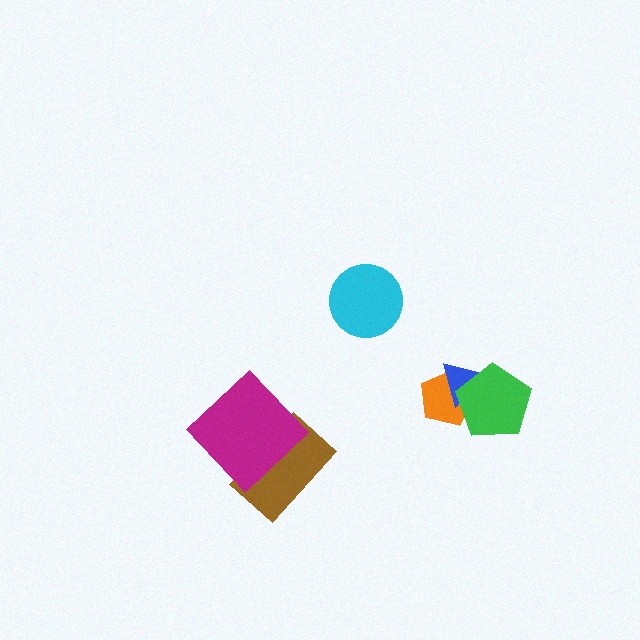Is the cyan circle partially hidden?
No, no other shape covers it.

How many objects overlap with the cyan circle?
0 objects overlap with the cyan circle.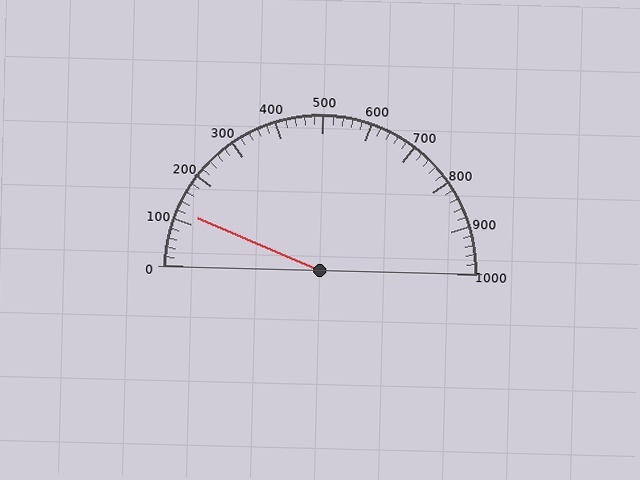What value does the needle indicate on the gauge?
The needle indicates approximately 120.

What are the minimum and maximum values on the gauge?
The gauge ranges from 0 to 1000.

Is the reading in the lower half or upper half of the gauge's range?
The reading is in the lower half of the range (0 to 1000).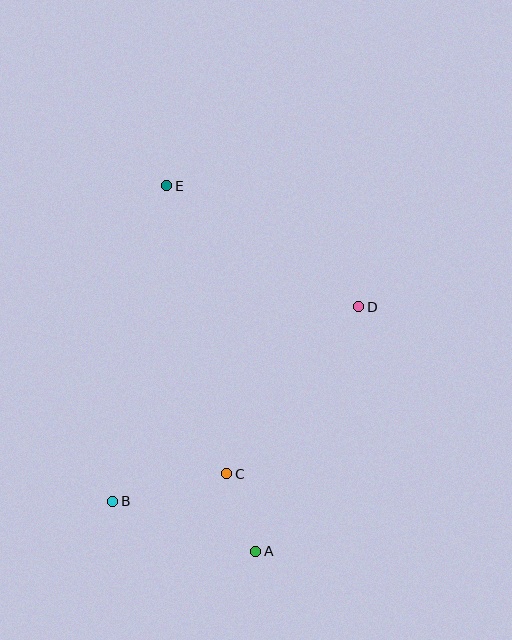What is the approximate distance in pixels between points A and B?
The distance between A and B is approximately 151 pixels.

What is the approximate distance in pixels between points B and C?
The distance between B and C is approximately 117 pixels.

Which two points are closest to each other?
Points A and C are closest to each other.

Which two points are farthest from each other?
Points A and E are farthest from each other.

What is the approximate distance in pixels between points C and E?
The distance between C and E is approximately 294 pixels.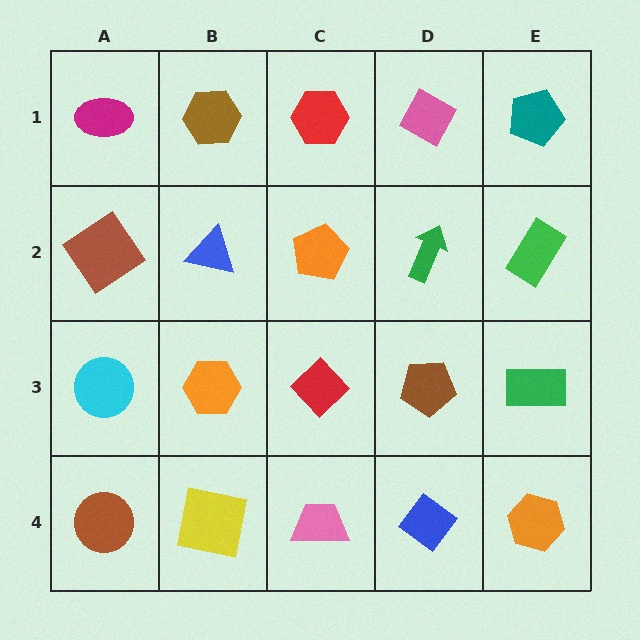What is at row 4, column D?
A blue diamond.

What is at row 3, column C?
A red diamond.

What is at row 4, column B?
A yellow square.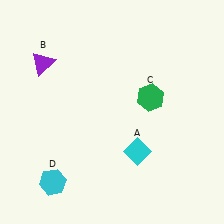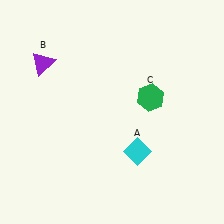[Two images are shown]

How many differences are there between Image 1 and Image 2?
There is 1 difference between the two images.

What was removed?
The cyan hexagon (D) was removed in Image 2.